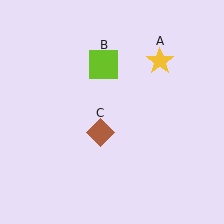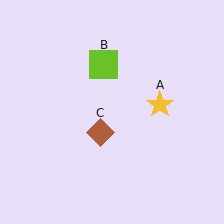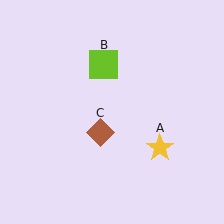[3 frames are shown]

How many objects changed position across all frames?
1 object changed position: yellow star (object A).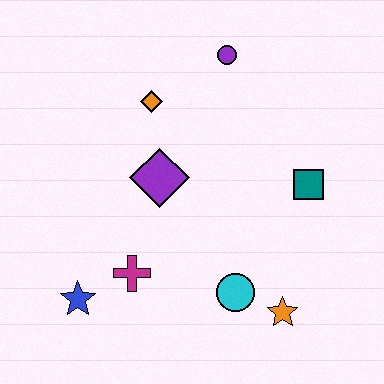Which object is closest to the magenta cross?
The blue star is closest to the magenta cross.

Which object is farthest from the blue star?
The purple circle is farthest from the blue star.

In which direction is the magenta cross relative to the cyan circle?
The magenta cross is to the left of the cyan circle.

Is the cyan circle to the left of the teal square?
Yes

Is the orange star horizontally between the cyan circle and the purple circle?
No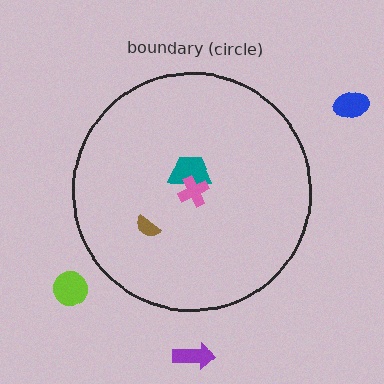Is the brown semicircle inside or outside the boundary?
Inside.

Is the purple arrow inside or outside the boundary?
Outside.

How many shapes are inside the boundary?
3 inside, 3 outside.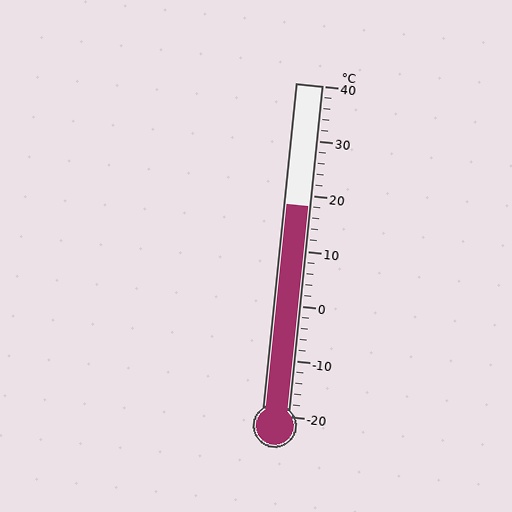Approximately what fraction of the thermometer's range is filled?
The thermometer is filled to approximately 65% of its range.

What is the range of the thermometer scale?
The thermometer scale ranges from -20°C to 40°C.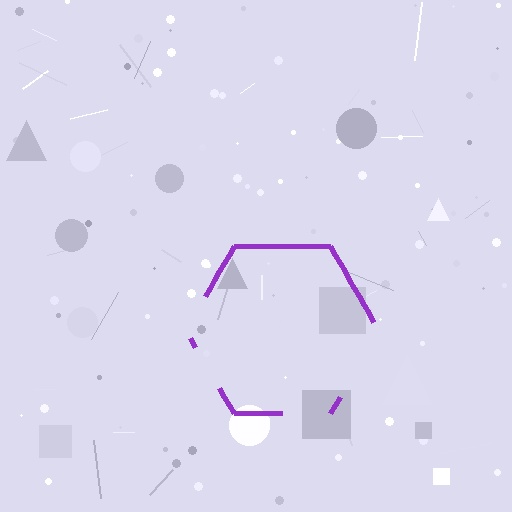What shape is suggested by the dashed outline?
The dashed outline suggests a hexagon.